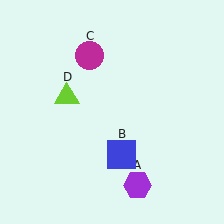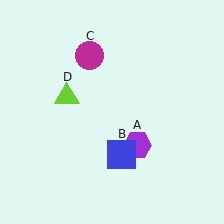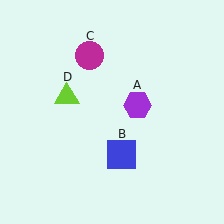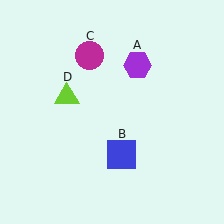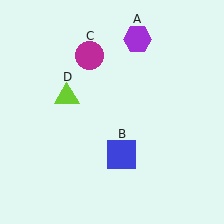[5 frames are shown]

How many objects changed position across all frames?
1 object changed position: purple hexagon (object A).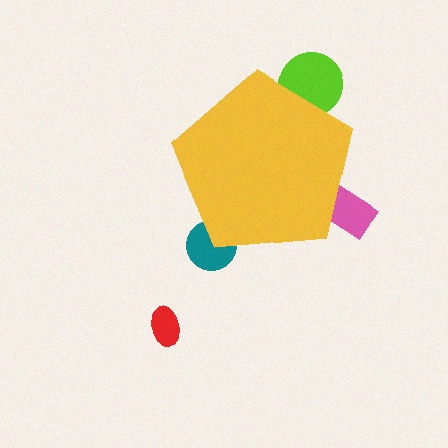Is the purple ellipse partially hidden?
Yes, the purple ellipse is partially hidden behind the yellow pentagon.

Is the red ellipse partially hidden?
No, the red ellipse is fully visible.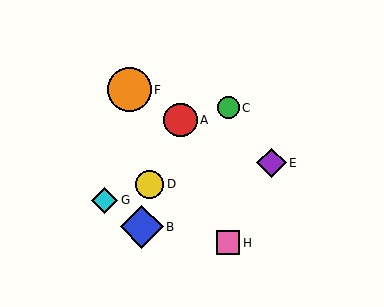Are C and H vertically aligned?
Yes, both are at x≈228.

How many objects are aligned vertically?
2 objects (C, H) are aligned vertically.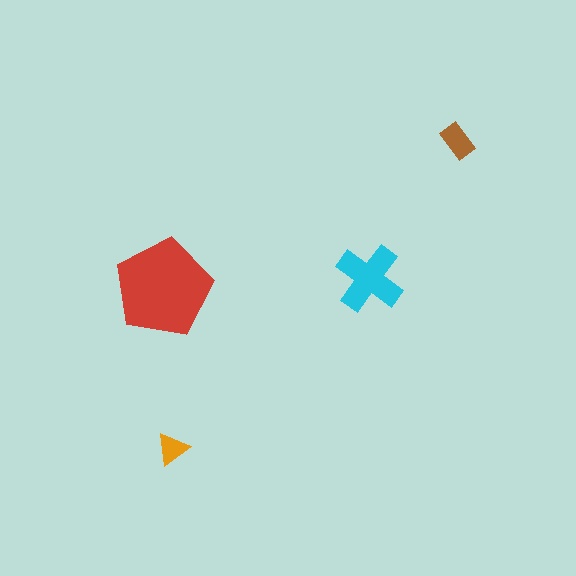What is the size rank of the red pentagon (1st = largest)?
1st.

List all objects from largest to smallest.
The red pentagon, the cyan cross, the brown rectangle, the orange triangle.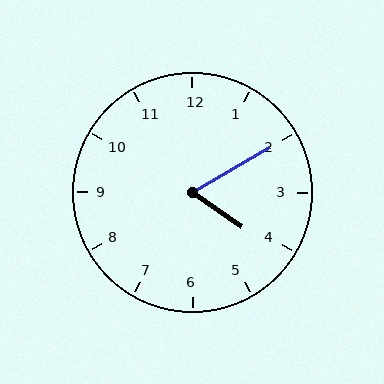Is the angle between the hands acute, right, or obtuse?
It is acute.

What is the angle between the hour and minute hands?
Approximately 65 degrees.